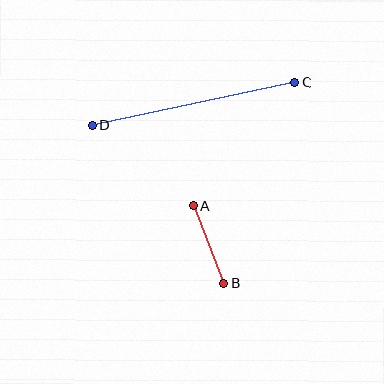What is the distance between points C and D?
The distance is approximately 207 pixels.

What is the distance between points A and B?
The distance is approximately 83 pixels.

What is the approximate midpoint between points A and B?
The midpoint is at approximately (208, 245) pixels.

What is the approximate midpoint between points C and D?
The midpoint is at approximately (194, 104) pixels.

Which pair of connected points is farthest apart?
Points C and D are farthest apart.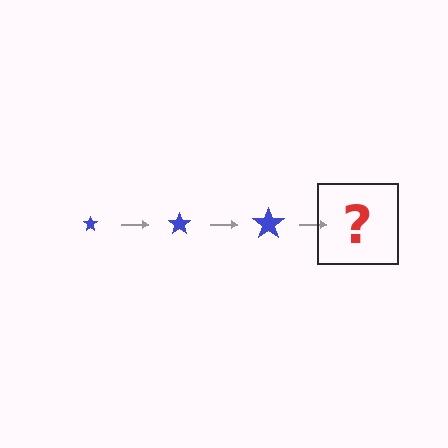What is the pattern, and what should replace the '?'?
The pattern is that the star gets progressively larger each step. The '?' should be a blue star, larger than the previous one.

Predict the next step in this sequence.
The next step is a blue star, larger than the previous one.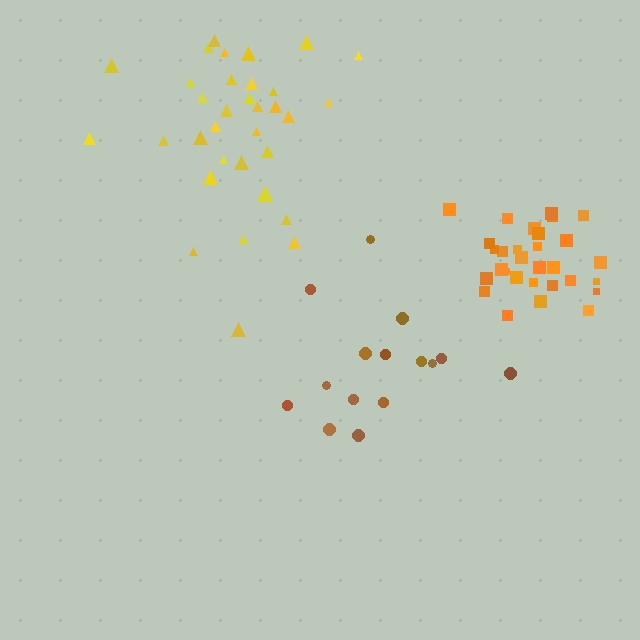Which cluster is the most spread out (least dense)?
Brown.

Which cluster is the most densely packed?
Orange.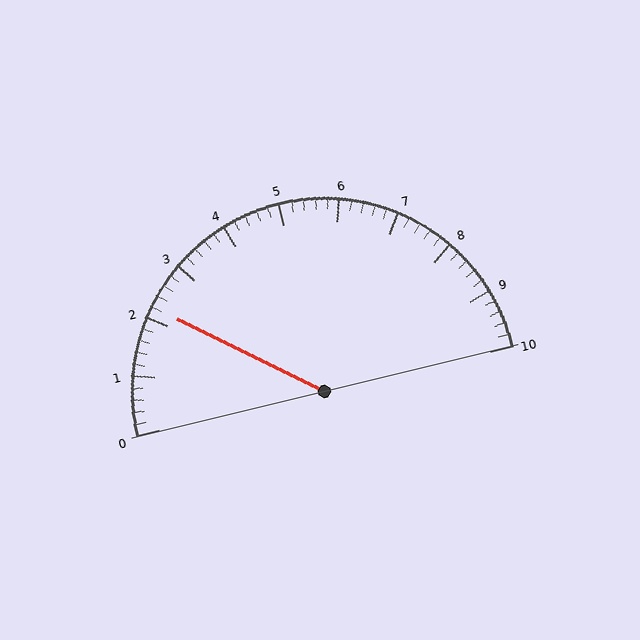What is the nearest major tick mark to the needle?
The nearest major tick mark is 2.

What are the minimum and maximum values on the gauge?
The gauge ranges from 0 to 10.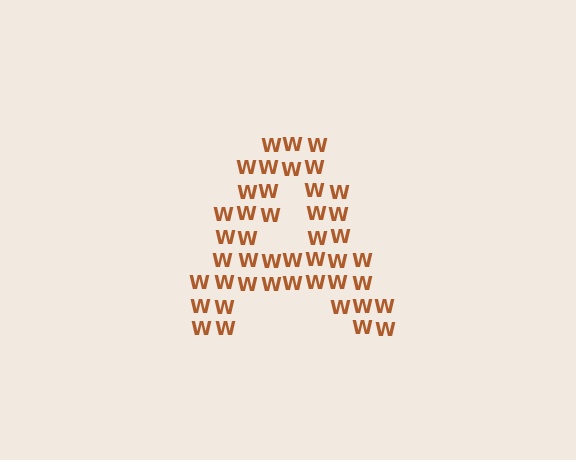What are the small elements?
The small elements are letter W's.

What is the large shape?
The large shape is the letter A.